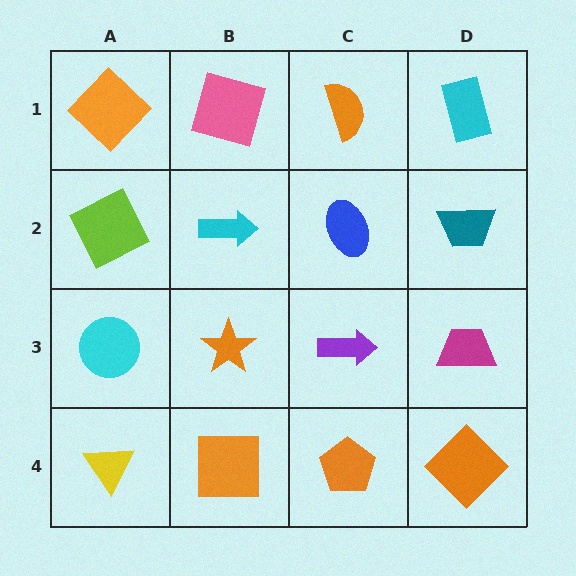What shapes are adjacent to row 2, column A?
An orange diamond (row 1, column A), a cyan circle (row 3, column A), a cyan arrow (row 2, column B).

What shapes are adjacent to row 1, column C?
A blue ellipse (row 2, column C), a pink square (row 1, column B), a cyan rectangle (row 1, column D).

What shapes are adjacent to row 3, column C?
A blue ellipse (row 2, column C), an orange pentagon (row 4, column C), an orange star (row 3, column B), a magenta trapezoid (row 3, column D).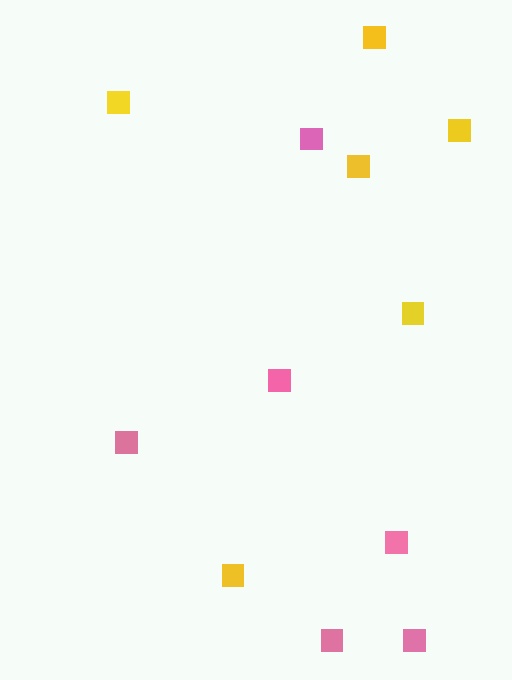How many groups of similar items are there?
There are 2 groups: one group of yellow squares (6) and one group of pink squares (6).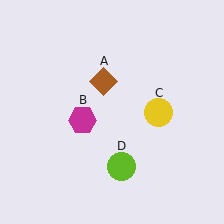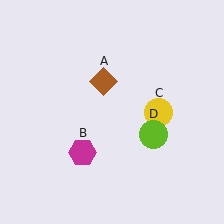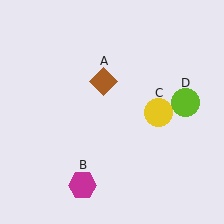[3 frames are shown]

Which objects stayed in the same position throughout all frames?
Brown diamond (object A) and yellow circle (object C) remained stationary.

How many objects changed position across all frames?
2 objects changed position: magenta hexagon (object B), lime circle (object D).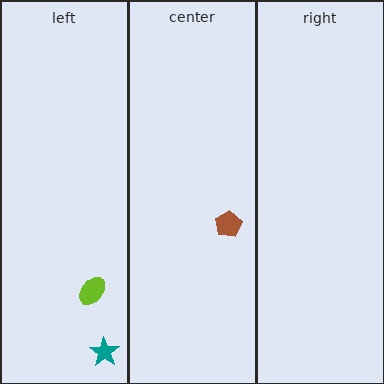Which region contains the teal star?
The left region.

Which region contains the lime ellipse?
The left region.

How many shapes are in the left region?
2.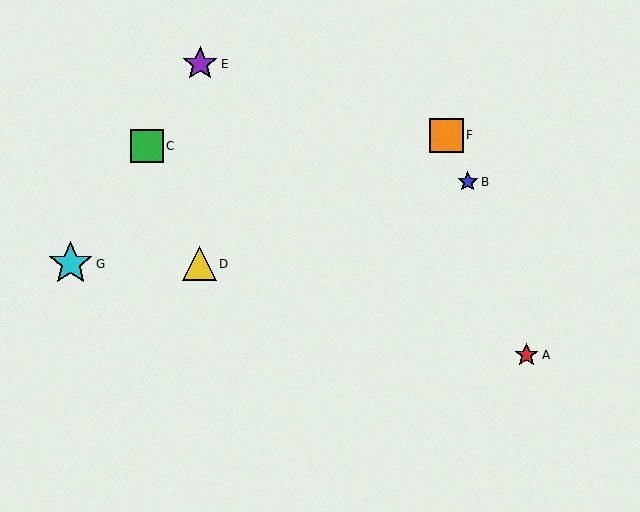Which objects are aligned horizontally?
Objects D, G are aligned horizontally.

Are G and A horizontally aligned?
No, G is at y≈264 and A is at y≈355.